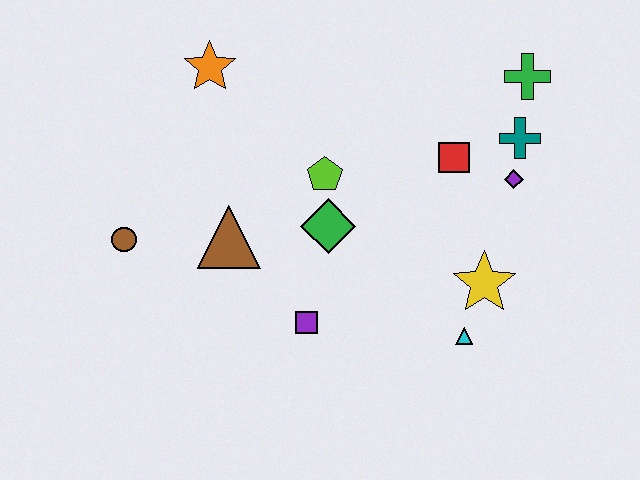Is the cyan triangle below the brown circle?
Yes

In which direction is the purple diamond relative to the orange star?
The purple diamond is to the right of the orange star.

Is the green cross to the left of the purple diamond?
No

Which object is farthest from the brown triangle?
The green cross is farthest from the brown triangle.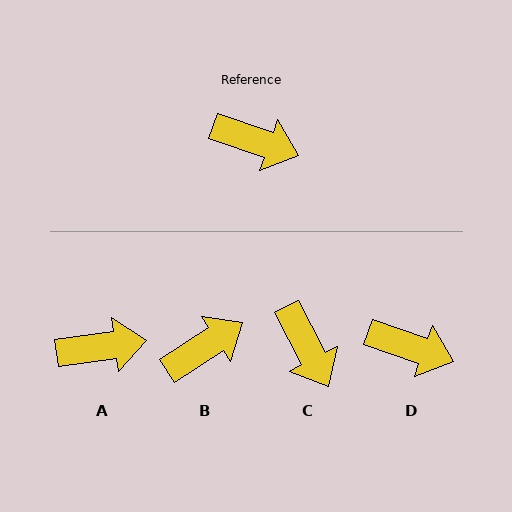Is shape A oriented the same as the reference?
No, it is off by about 27 degrees.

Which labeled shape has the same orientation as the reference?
D.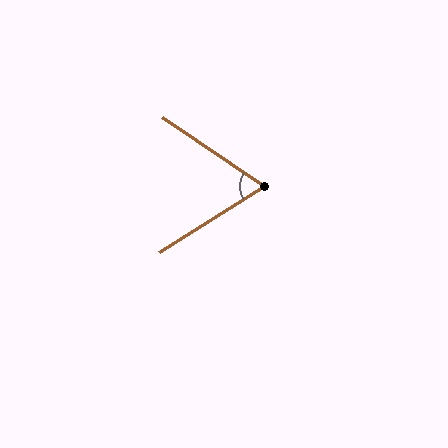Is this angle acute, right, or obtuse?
It is acute.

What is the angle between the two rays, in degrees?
Approximately 66 degrees.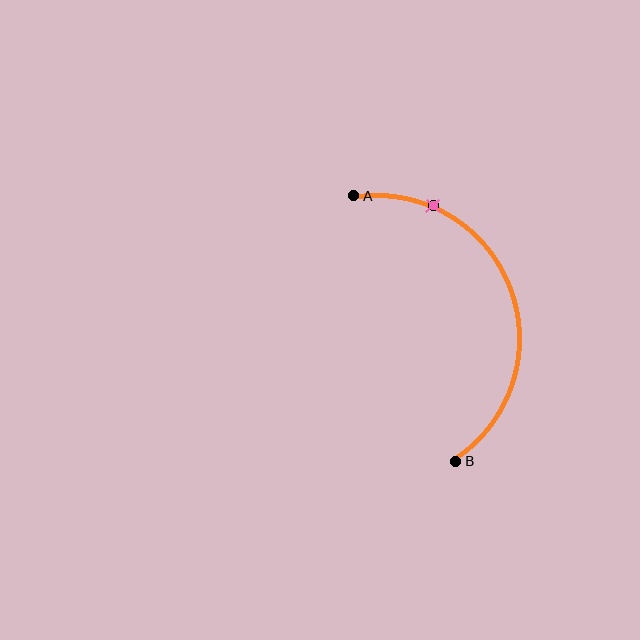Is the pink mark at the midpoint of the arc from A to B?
No. The pink mark lies on the arc but is closer to endpoint A. The arc midpoint would be at the point on the curve equidistant along the arc from both A and B.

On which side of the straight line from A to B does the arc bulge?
The arc bulges to the right of the straight line connecting A and B.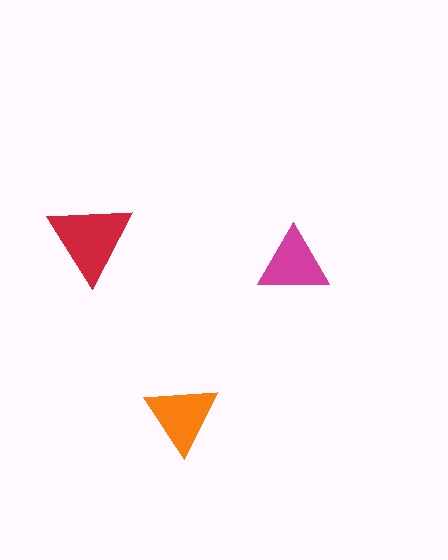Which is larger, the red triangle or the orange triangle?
The red one.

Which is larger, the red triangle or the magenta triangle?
The red one.